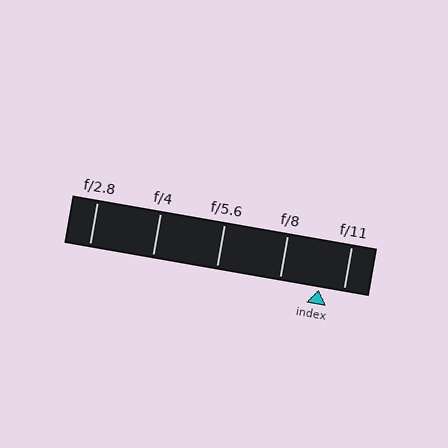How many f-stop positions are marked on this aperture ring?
There are 5 f-stop positions marked.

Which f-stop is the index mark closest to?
The index mark is closest to f/11.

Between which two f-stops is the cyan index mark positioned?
The index mark is between f/8 and f/11.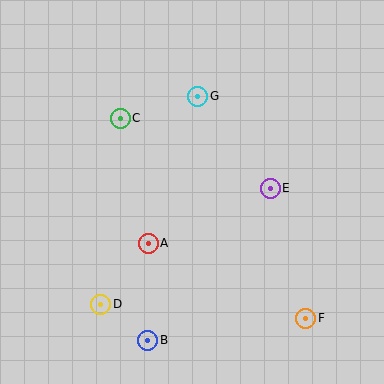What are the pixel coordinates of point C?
Point C is at (120, 118).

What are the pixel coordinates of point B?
Point B is at (148, 340).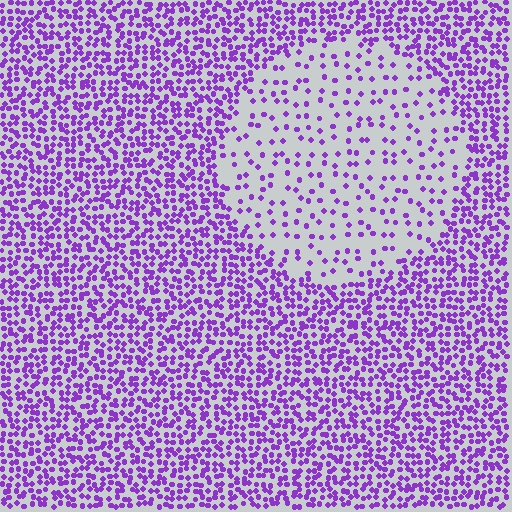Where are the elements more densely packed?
The elements are more densely packed outside the circle boundary.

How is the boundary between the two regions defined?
The boundary is defined by a change in element density (approximately 3.0x ratio). All elements are the same color, size, and shape.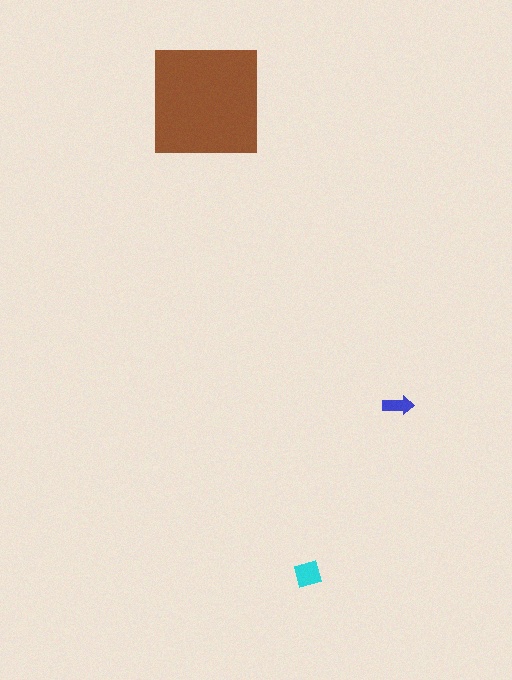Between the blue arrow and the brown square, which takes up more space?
The brown square.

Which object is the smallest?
The blue arrow.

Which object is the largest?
The brown square.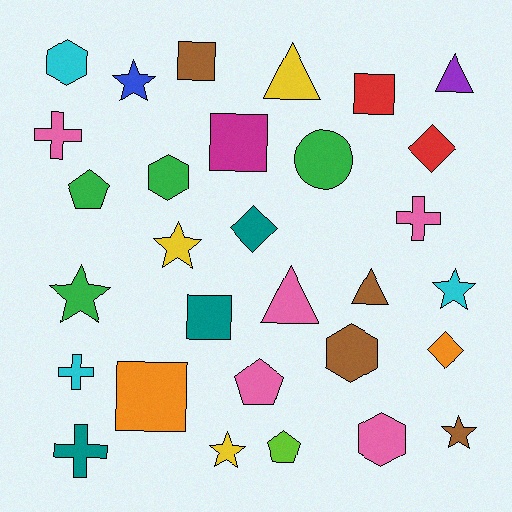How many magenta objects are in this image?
There is 1 magenta object.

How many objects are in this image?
There are 30 objects.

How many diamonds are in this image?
There are 3 diamonds.